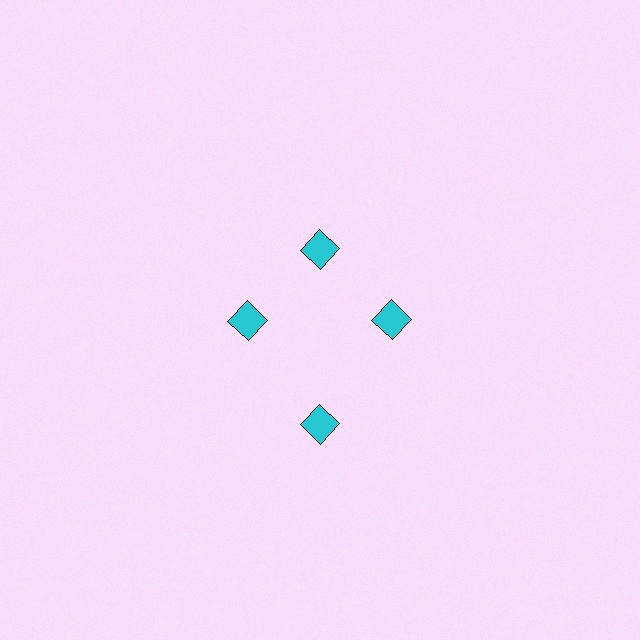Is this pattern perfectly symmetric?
No. The 4 cyan diamonds are arranged in a ring, but one element near the 6 o'clock position is pushed outward from the center, breaking the 4-fold rotational symmetry.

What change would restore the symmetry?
The symmetry would be restored by moving it inward, back onto the ring so that all 4 diamonds sit at equal angles and equal distance from the center.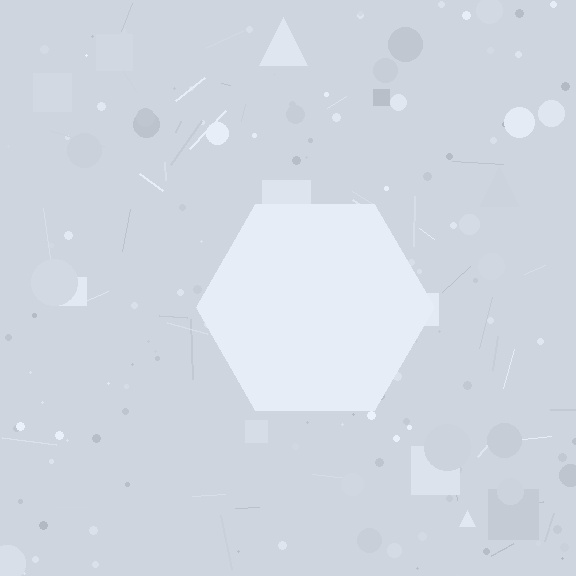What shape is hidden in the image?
A hexagon is hidden in the image.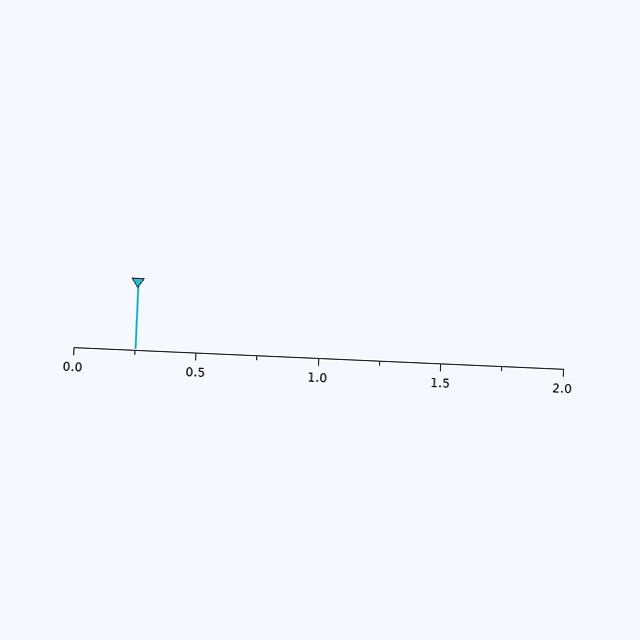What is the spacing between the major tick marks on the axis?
The major ticks are spaced 0.5 apart.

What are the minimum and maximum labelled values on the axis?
The axis runs from 0.0 to 2.0.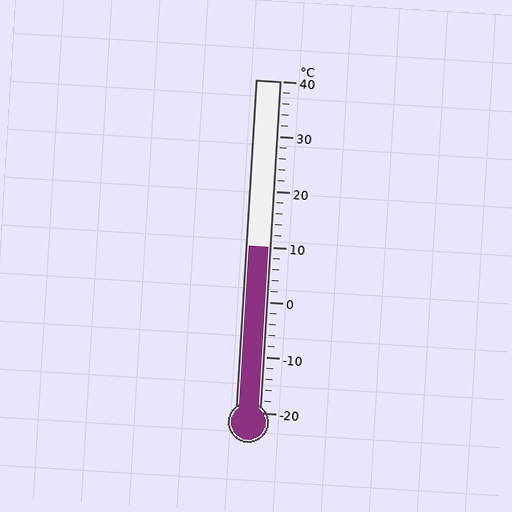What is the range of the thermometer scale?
The thermometer scale ranges from -20°C to 40°C.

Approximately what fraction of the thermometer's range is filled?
The thermometer is filled to approximately 50% of its range.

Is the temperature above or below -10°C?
The temperature is above -10°C.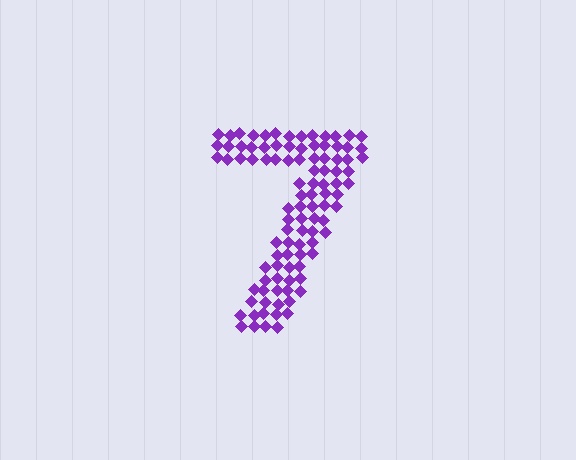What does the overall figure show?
The overall figure shows the digit 7.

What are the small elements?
The small elements are diamonds.